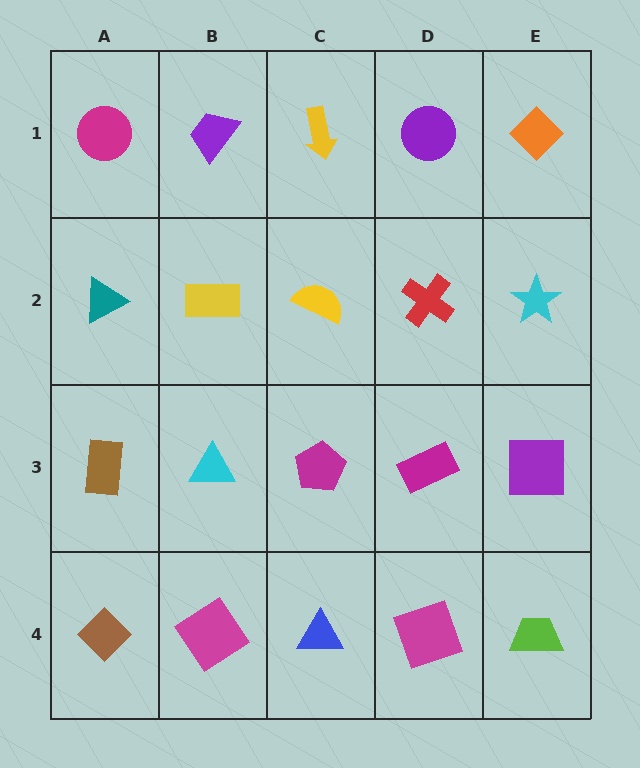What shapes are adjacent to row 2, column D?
A purple circle (row 1, column D), a magenta rectangle (row 3, column D), a yellow semicircle (row 2, column C), a cyan star (row 2, column E).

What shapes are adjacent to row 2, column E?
An orange diamond (row 1, column E), a purple square (row 3, column E), a red cross (row 2, column D).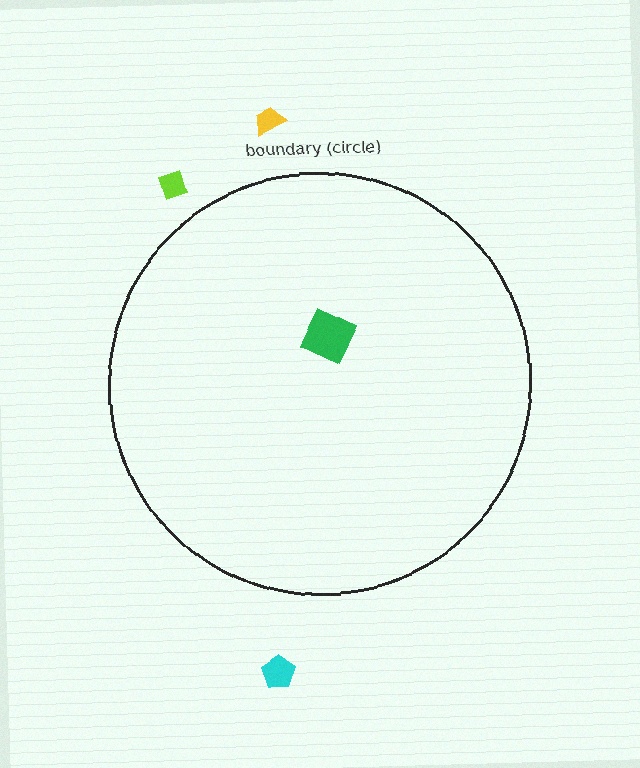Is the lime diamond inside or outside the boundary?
Outside.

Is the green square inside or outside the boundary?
Inside.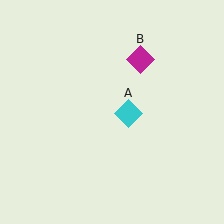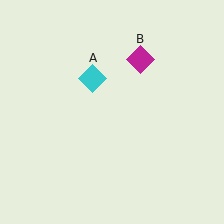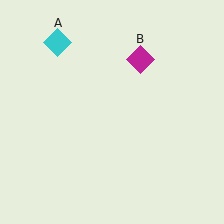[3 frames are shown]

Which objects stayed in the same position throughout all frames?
Magenta diamond (object B) remained stationary.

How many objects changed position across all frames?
1 object changed position: cyan diamond (object A).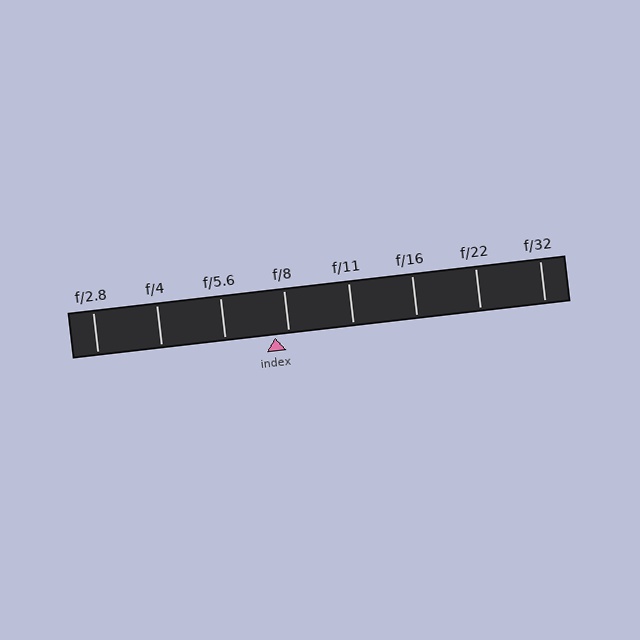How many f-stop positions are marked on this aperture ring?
There are 8 f-stop positions marked.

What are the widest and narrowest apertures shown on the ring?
The widest aperture shown is f/2.8 and the narrowest is f/32.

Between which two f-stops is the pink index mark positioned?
The index mark is between f/5.6 and f/8.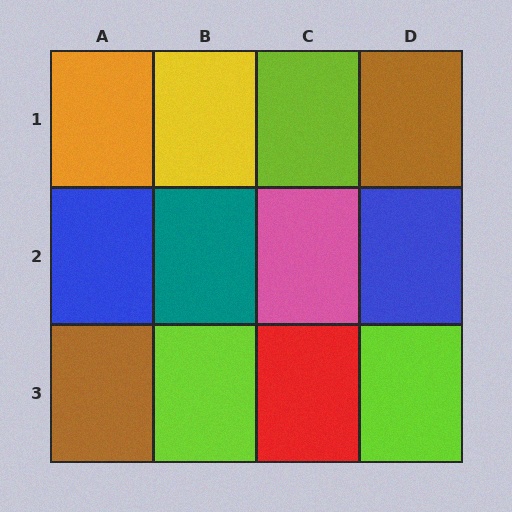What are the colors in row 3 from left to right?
Brown, lime, red, lime.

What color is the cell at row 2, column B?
Teal.